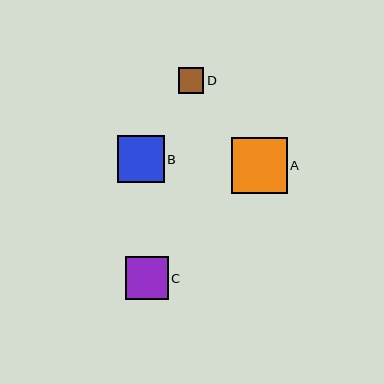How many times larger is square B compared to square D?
Square B is approximately 1.8 times the size of square D.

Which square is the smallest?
Square D is the smallest with a size of approximately 26 pixels.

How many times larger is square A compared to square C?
Square A is approximately 1.3 times the size of square C.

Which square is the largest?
Square A is the largest with a size of approximately 56 pixels.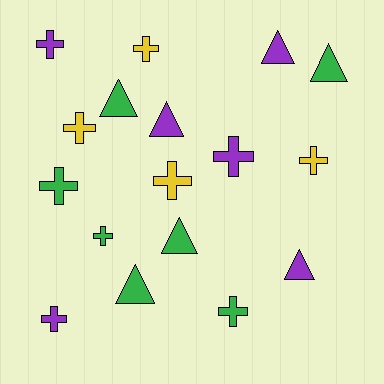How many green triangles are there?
There are 4 green triangles.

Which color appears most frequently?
Green, with 7 objects.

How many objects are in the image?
There are 17 objects.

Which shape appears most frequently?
Cross, with 10 objects.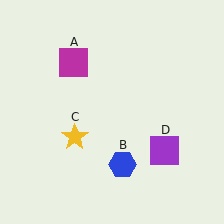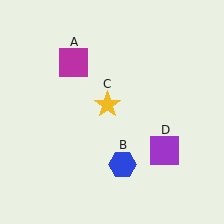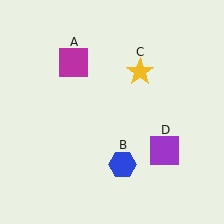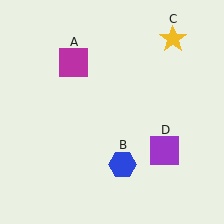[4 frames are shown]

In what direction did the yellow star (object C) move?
The yellow star (object C) moved up and to the right.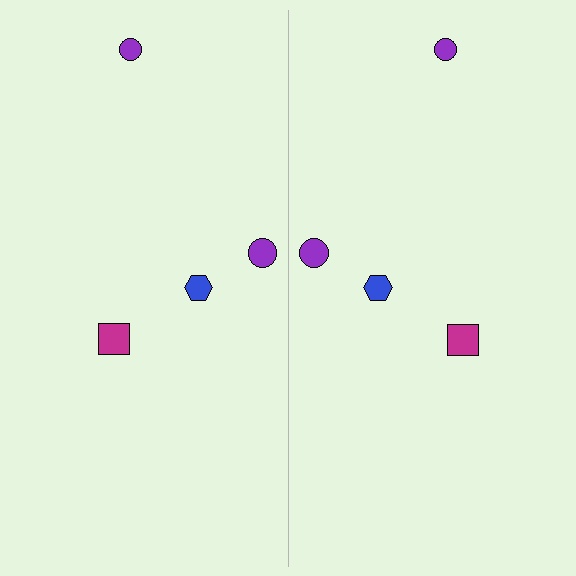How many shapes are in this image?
There are 8 shapes in this image.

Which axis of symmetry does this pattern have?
The pattern has a vertical axis of symmetry running through the center of the image.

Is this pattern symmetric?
Yes, this pattern has bilateral (reflection) symmetry.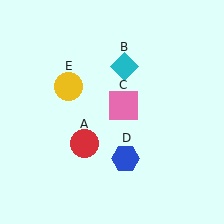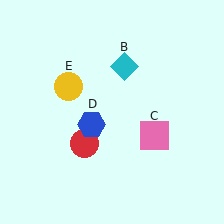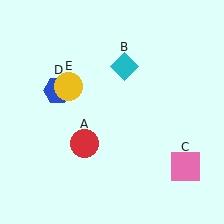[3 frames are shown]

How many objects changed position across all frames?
2 objects changed position: pink square (object C), blue hexagon (object D).